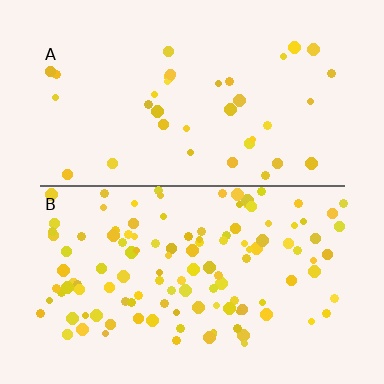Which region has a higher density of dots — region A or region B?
B (the bottom).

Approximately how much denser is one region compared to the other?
Approximately 3.4× — region B over region A.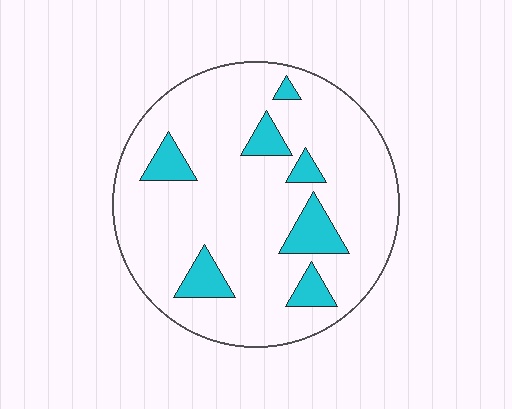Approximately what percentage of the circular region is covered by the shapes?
Approximately 15%.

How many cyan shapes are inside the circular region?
7.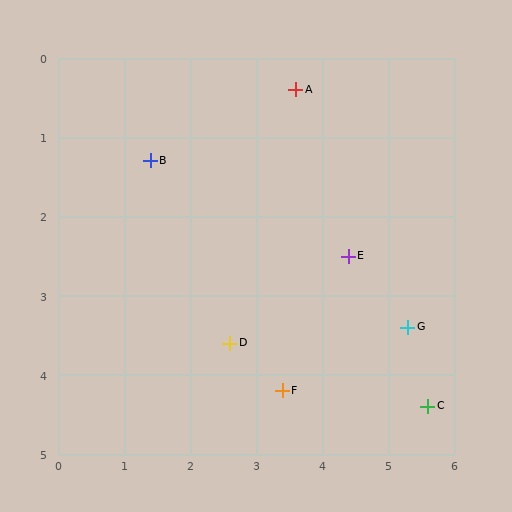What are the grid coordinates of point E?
Point E is at approximately (4.4, 2.5).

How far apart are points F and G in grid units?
Points F and G are about 2.1 grid units apart.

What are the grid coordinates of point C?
Point C is at approximately (5.6, 4.4).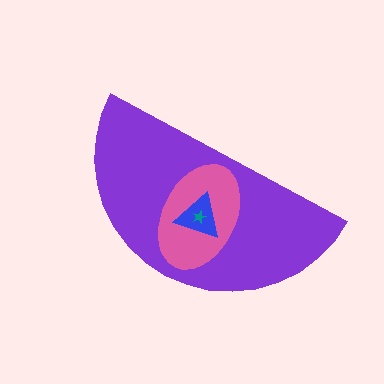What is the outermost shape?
The purple semicircle.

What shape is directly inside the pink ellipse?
The blue triangle.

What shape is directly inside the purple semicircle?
The pink ellipse.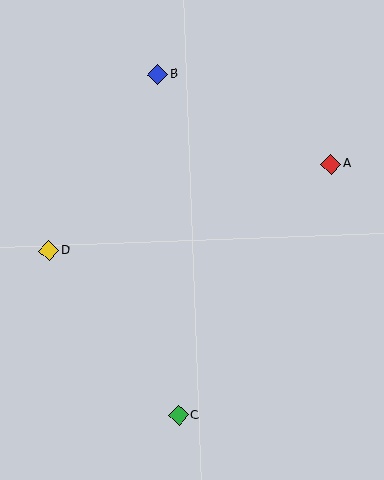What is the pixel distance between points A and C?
The distance between A and C is 294 pixels.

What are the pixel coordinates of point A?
Point A is at (331, 164).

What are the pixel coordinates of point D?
Point D is at (49, 250).